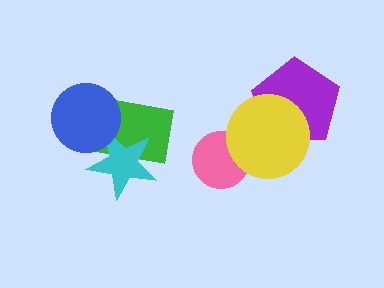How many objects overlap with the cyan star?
2 objects overlap with the cyan star.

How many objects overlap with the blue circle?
2 objects overlap with the blue circle.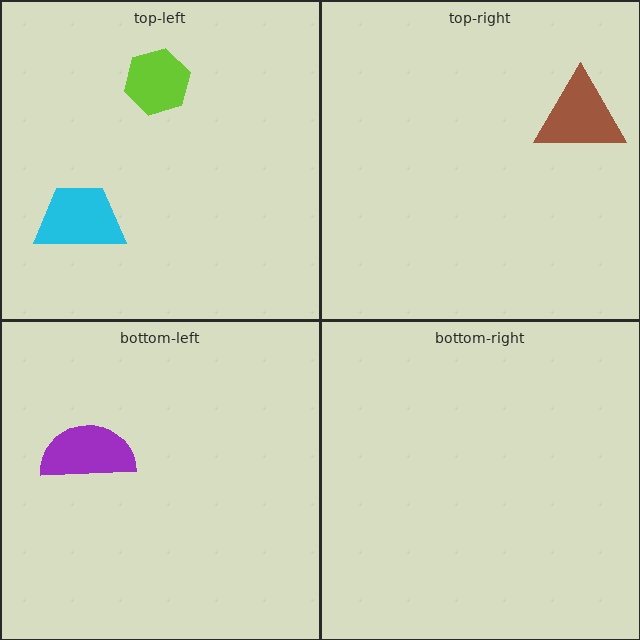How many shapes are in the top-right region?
1.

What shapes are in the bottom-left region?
The purple semicircle.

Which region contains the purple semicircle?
The bottom-left region.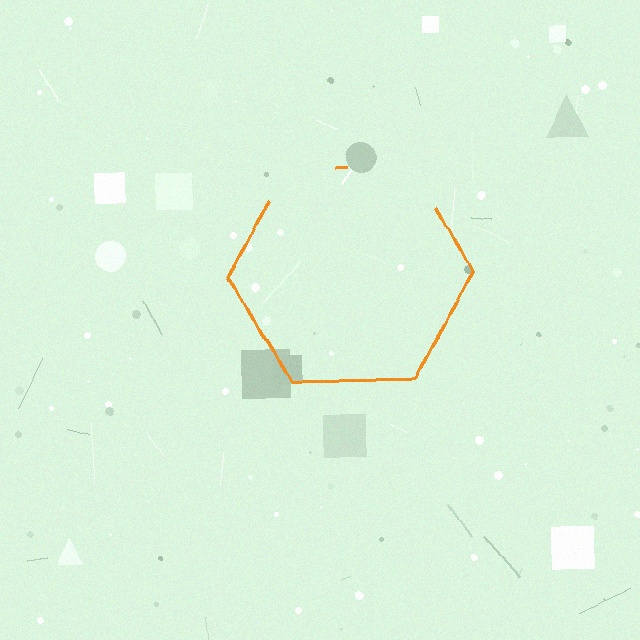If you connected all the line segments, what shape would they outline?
They would outline a hexagon.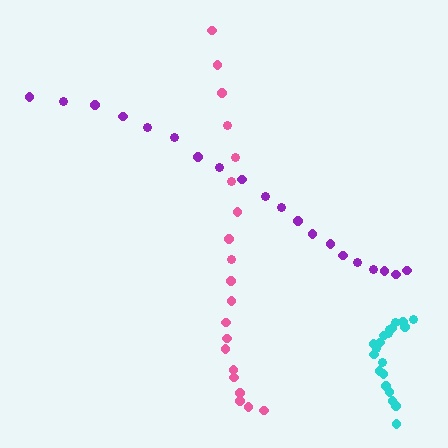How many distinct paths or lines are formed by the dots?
There are 3 distinct paths.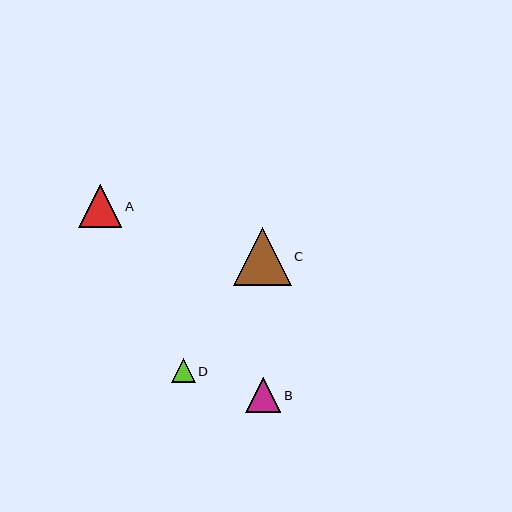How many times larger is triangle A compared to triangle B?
Triangle A is approximately 1.2 times the size of triangle B.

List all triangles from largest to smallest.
From largest to smallest: C, A, B, D.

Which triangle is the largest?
Triangle C is the largest with a size of approximately 58 pixels.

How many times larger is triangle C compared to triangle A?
Triangle C is approximately 1.3 times the size of triangle A.